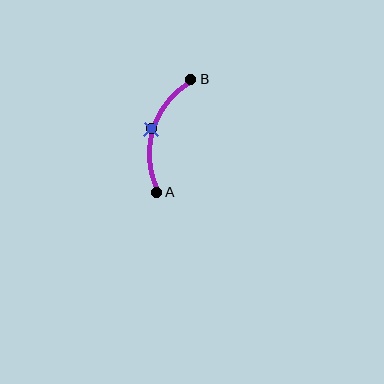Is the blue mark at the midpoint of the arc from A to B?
Yes. The blue mark lies on the arc at equal arc-length from both A and B — it is the arc midpoint.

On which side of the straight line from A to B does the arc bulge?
The arc bulges to the left of the straight line connecting A and B.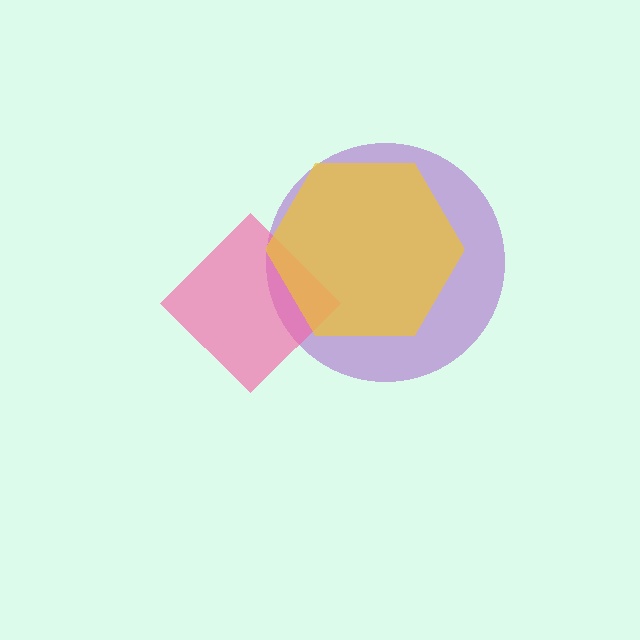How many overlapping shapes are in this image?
There are 3 overlapping shapes in the image.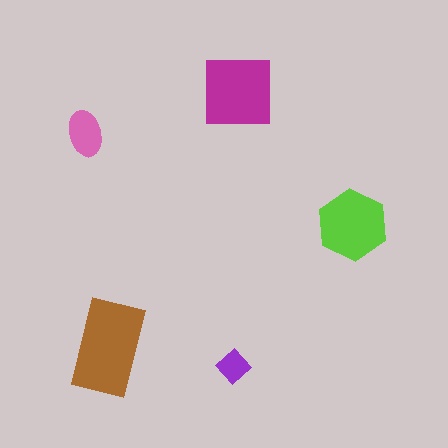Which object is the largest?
The brown rectangle.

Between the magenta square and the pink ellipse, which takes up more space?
The magenta square.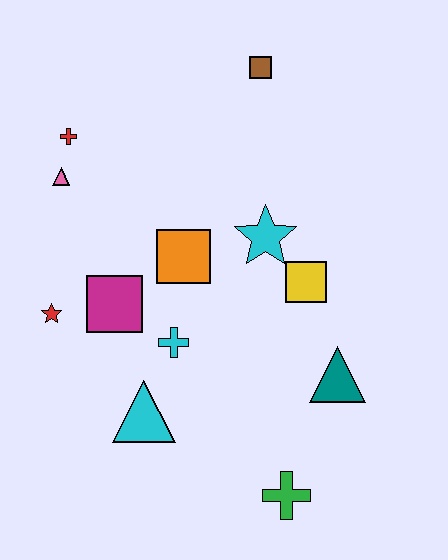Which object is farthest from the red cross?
The green cross is farthest from the red cross.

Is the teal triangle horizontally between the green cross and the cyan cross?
No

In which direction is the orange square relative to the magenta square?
The orange square is to the right of the magenta square.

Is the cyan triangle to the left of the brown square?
Yes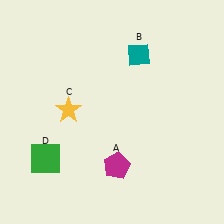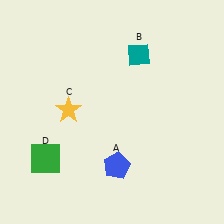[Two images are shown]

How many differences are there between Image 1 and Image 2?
There is 1 difference between the two images.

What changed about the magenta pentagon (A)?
In Image 1, A is magenta. In Image 2, it changed to blue.